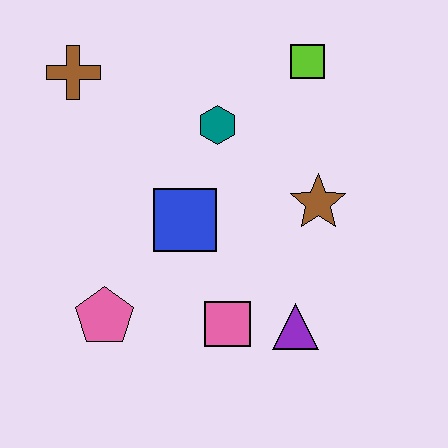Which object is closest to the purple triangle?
The pink square is closest to the purple triangle.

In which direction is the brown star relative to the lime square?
The brown star is below the lime square.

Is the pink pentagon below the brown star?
Yes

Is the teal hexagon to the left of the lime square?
Yes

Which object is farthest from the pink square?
The brown cross is farthest from the pink square.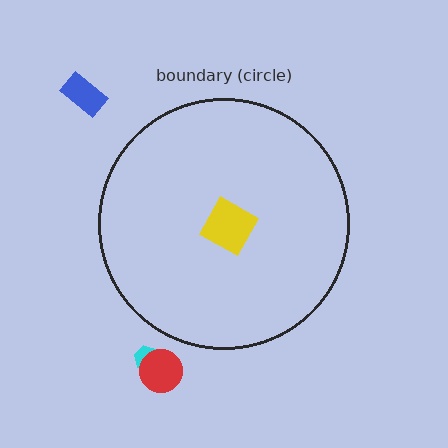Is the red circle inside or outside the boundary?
Outside.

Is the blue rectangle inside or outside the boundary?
Outside.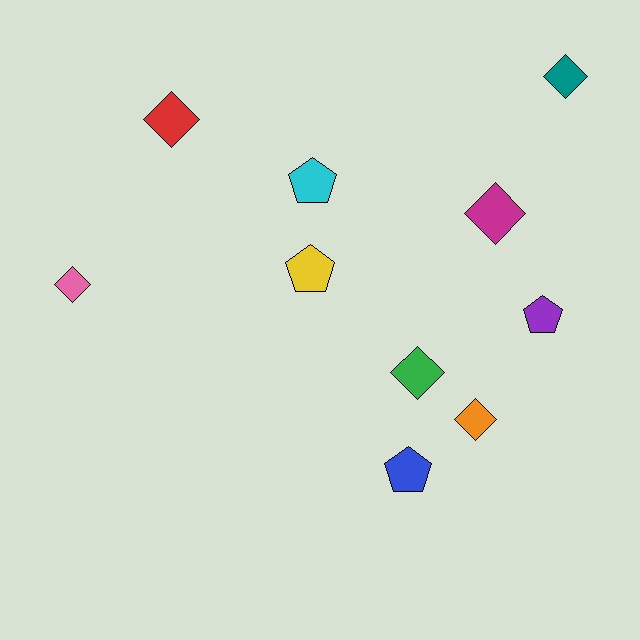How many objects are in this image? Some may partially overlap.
There are 10 objects.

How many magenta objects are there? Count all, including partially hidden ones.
There is 1 magenta object.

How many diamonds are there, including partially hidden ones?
There are 6 diamonds.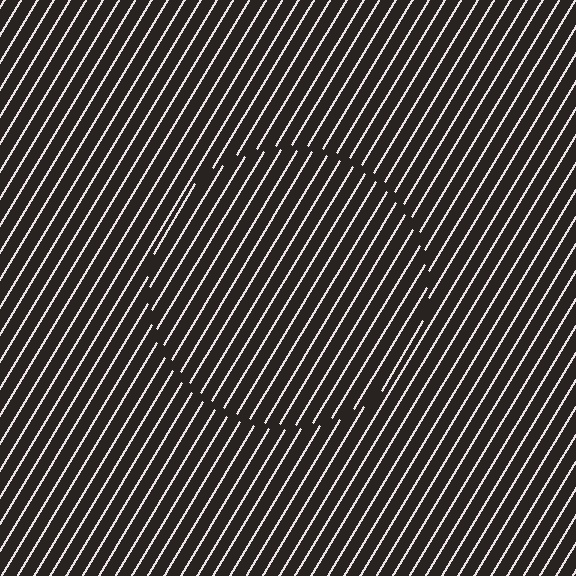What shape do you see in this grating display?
An illusory circle. The interior of the shape contains the same grating, shifted by half a period — the contour is defined by the phase discontinuity where line-ends from the inner and outer gratings abut.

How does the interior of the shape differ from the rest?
The interior of the shape contains the same grating, shifted by half a period — the contour is defined by the phase discontinuity where line-ends from the inner and outer gratings abut.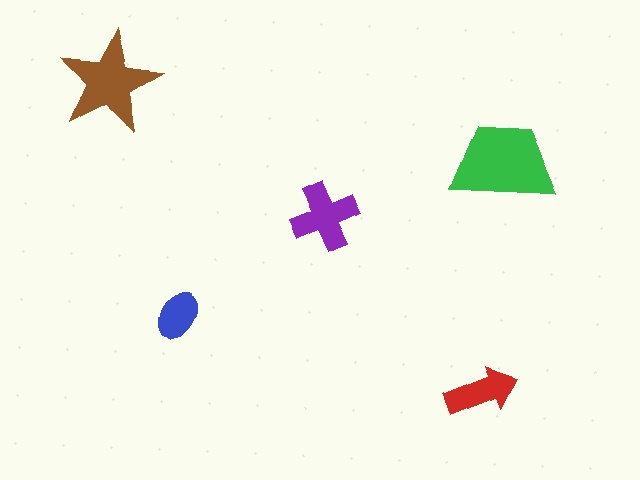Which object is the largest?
The green trapezoid.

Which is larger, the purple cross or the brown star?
The brown star.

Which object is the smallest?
The blue ellipse.